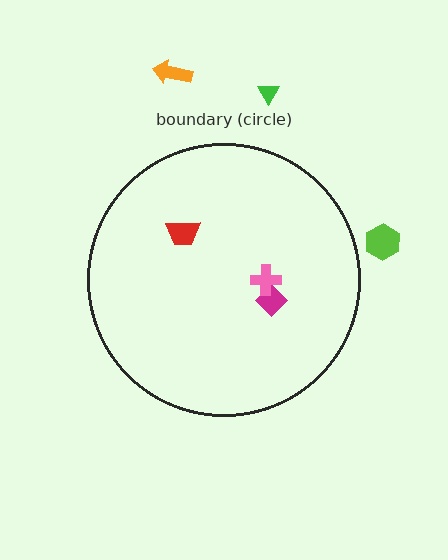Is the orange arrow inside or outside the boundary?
Outside.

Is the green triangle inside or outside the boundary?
Outside.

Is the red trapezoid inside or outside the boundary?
Inside.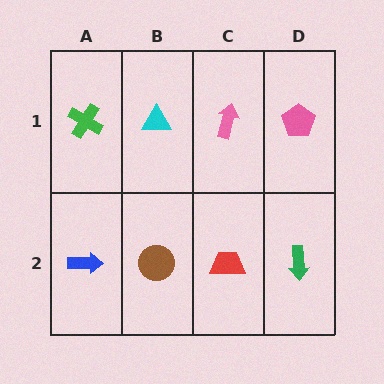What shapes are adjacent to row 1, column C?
A red trapezoid (row 2, column C), a cyan triangle (row 1, column B), a pink pentagon (row 1, column D).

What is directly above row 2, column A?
A green cross.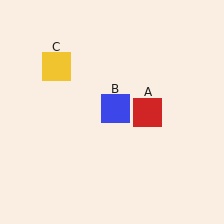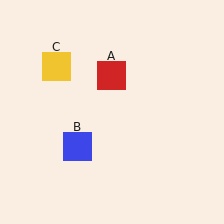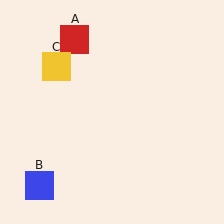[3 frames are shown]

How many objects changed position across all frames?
2 objects changed position: red square (object A), blue square (object B).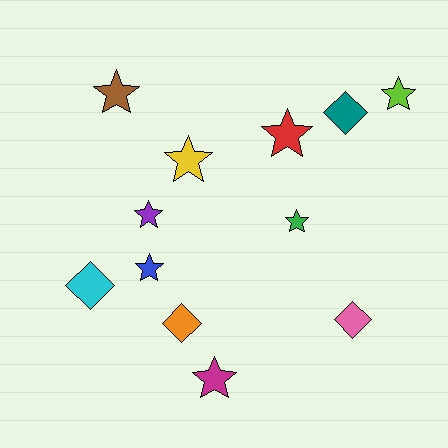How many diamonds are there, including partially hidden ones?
There are 4 diamonds.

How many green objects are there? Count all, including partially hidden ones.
There is 1 green object.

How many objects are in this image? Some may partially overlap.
There are 12 objects.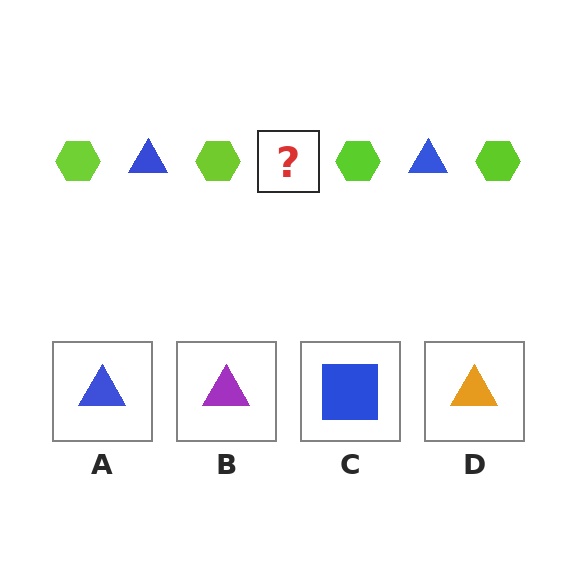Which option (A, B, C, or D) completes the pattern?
A.